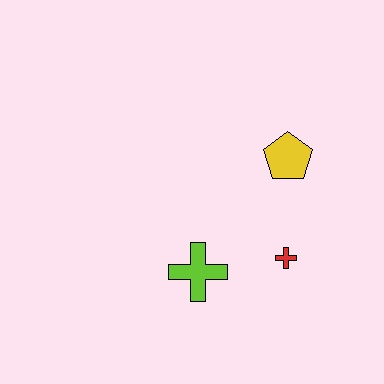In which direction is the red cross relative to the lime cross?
The red cross is to the right of the lime cross.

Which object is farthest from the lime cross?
The yellow pentagon is farthest from the lime cross.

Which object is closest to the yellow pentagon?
The red cross is closest to the yellow pentagon.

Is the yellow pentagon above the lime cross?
Yes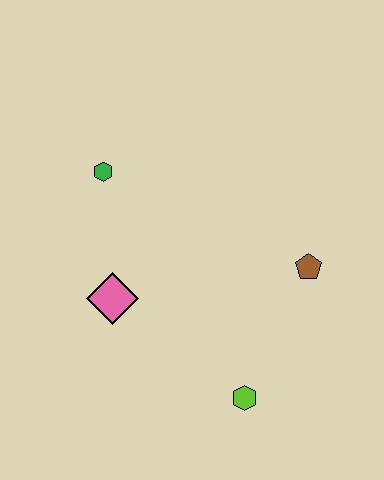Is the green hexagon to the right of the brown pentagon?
No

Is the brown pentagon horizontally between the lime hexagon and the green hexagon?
No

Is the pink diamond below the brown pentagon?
Yes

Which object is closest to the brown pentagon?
The lime hexagon is closest to the brown pentagon.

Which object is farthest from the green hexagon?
The lime hexagon is farthest from the green hexagon.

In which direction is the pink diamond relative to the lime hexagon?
The pink diamond is to the left of the lime hexagon.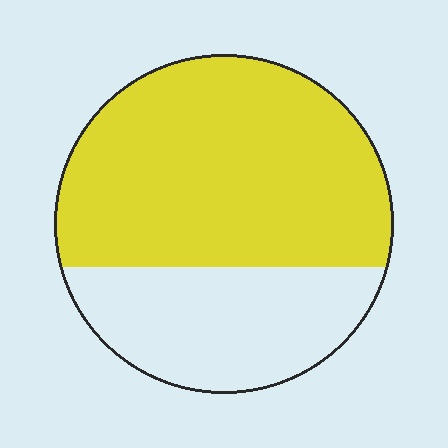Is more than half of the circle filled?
Yes.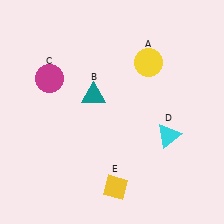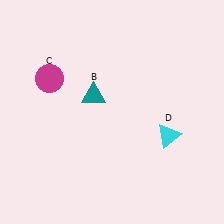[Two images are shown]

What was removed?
The yellow circle (A), the yellow diamond (E) were removed in Image 2.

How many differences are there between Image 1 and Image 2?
There are 2 differences between the two images.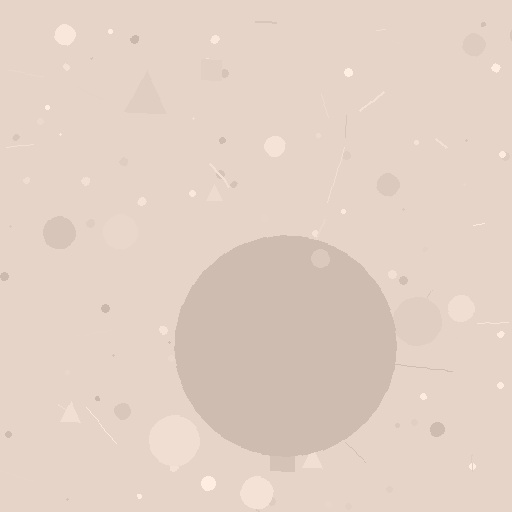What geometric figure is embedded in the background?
A circle is embedded in the background.